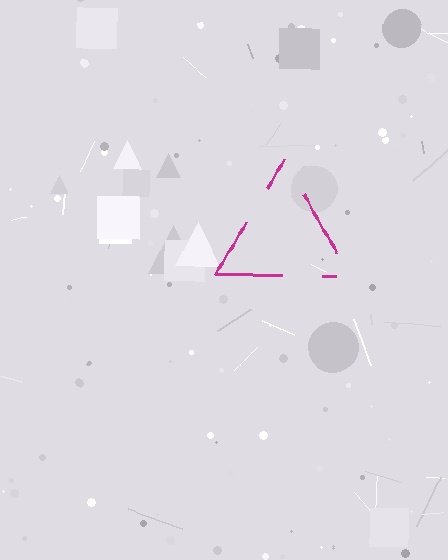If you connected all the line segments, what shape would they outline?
They would outline a triangle.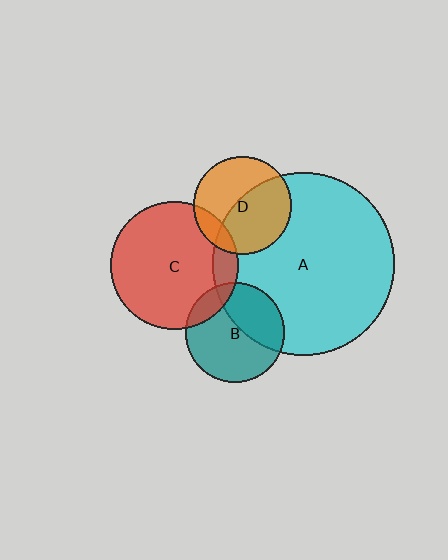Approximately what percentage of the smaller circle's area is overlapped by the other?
Approximately 10%.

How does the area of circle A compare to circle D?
Approximately 3.5 times.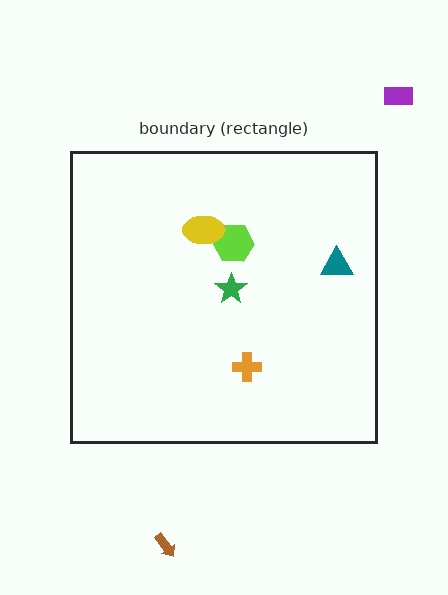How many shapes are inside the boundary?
5 inside, 2 outside.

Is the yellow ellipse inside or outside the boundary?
Inside.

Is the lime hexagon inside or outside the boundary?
Inside.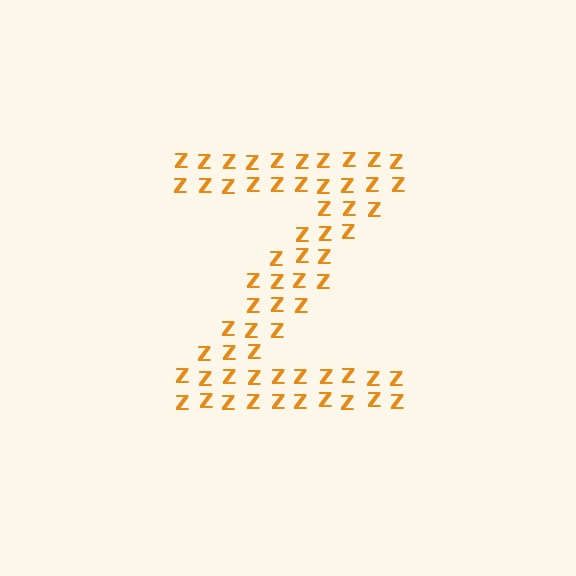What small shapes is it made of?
It is made of small letter Z's.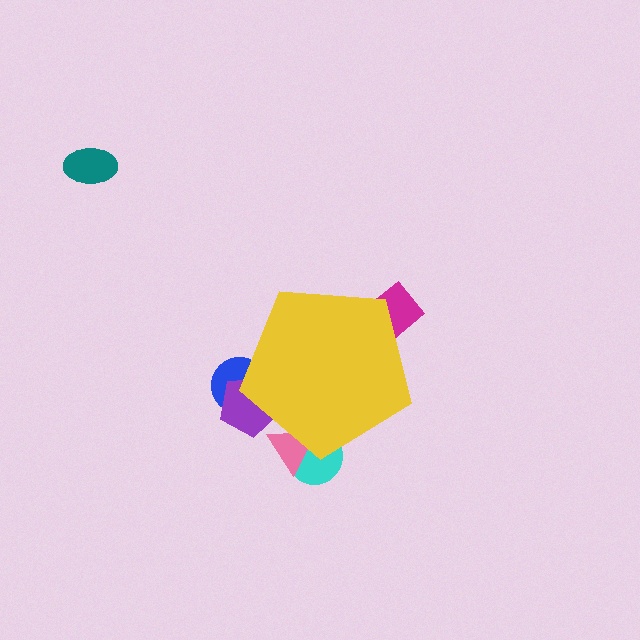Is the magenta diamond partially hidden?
Yes, the magenta diamond is partially hidden behind the yellow pentagon.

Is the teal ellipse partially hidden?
No, the teal ellipse is fully visible.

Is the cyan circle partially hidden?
Yes, the cyan circle is partially hidden behind the yellow pentagon.